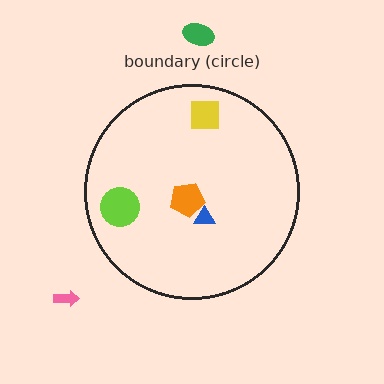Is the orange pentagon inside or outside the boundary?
Inside.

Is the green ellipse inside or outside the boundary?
Outside.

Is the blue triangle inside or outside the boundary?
Inside.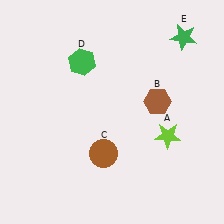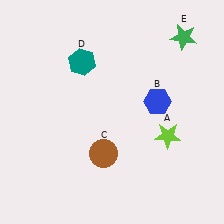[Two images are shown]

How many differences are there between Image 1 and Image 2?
There are 2 differences between the two images.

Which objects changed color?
B changed from brown to blue. D changed from green to teal.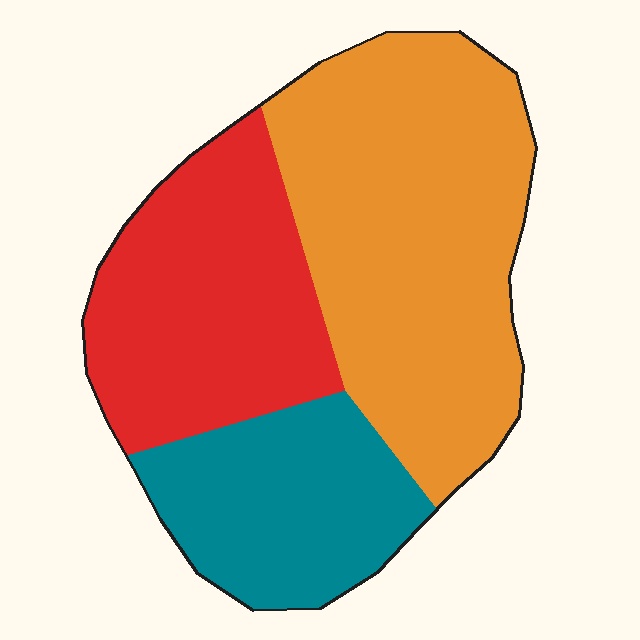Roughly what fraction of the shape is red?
Red takes up about one third (1/3) of the shape.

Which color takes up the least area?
Teal, at roughly 25%.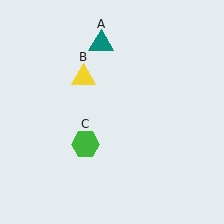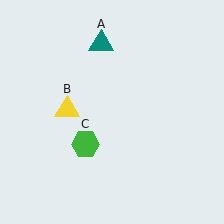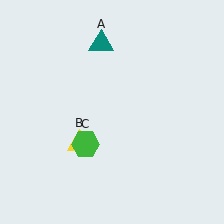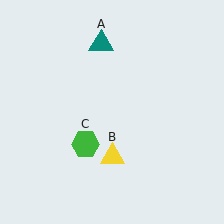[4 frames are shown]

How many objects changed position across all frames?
1 object changed position: yellow triangle (object B).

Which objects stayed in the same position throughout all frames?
Teal triangle (object A) and green hexagon (object C) remained stationary.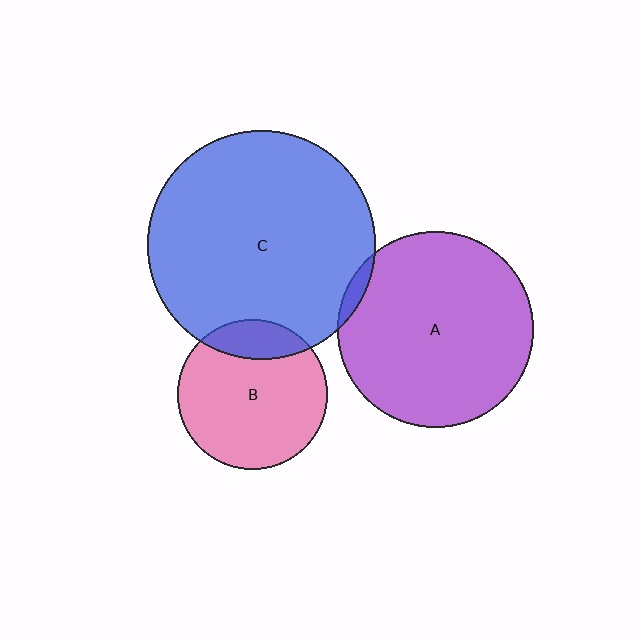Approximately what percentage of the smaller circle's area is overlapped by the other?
Approximately 5%.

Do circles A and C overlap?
Yes.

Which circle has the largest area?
Circle C (blue).